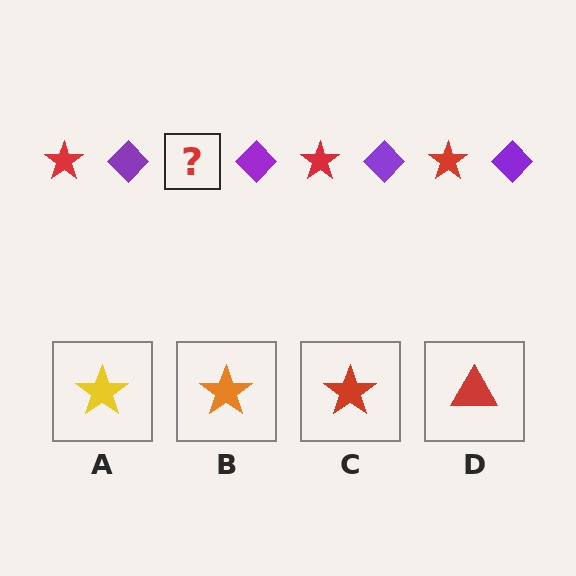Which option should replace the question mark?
Option C.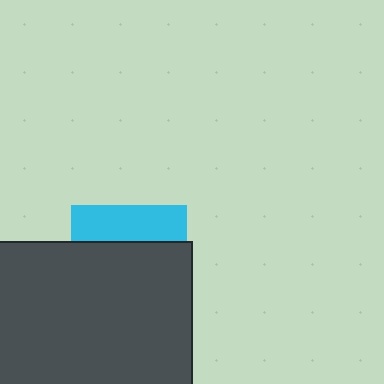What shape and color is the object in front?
The object in front is a dark gray rectangle.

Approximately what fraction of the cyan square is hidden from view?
Roughly 69% of the cyan square is hidden behind the dark gray rectangle.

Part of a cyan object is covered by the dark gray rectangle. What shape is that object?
It is a square.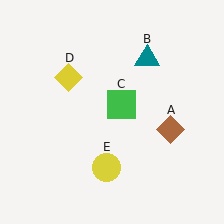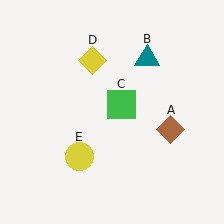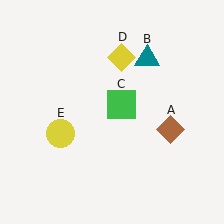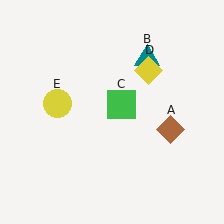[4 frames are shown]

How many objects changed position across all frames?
2 objects changed position: yellow diamond (object D), yellow circle (object E).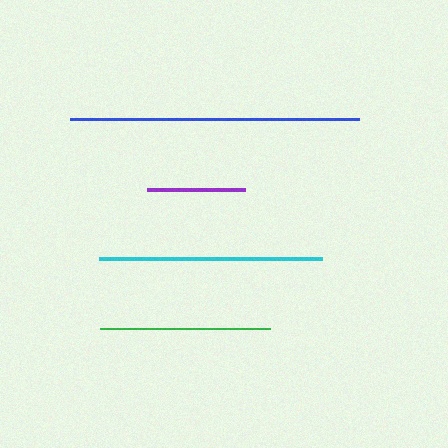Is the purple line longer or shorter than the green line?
The green line is longer than the purple line.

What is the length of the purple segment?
The purple segment is approximately 99 pixels long.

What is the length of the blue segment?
The blue segment is approximately 289 pixels long.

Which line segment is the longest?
The blue line is the longest at approximately 289 pixels.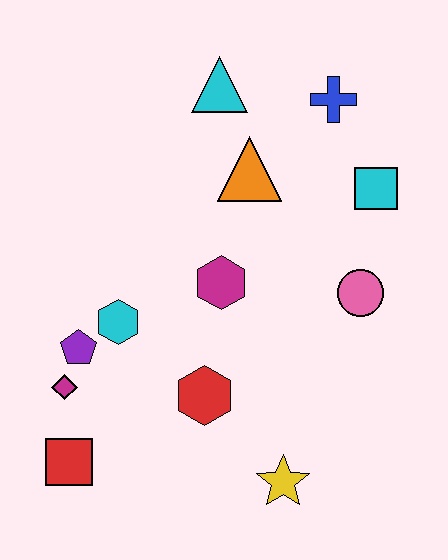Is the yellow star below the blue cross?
Yes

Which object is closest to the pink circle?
The cyan square is closest to the pink circle.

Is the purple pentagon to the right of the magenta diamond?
Yes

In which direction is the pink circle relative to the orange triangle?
The pink circle is below the orange triangle.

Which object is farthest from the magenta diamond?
The blue cross is farthest from the magenta diamond.